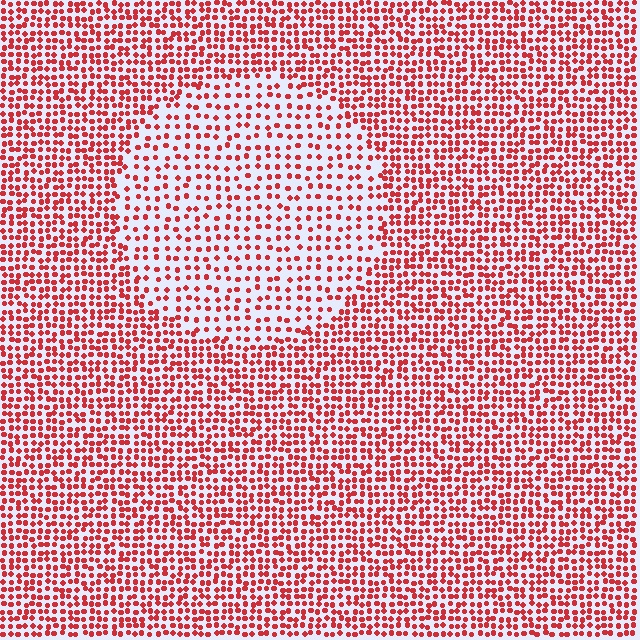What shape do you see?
I see a circle.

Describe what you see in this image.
The image contains small red elements arranged at two different densities. A circle-shaped region is visible where the elements are less densely packed than the surrounding area.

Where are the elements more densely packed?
The elements are more densely packed outside the circle boundary.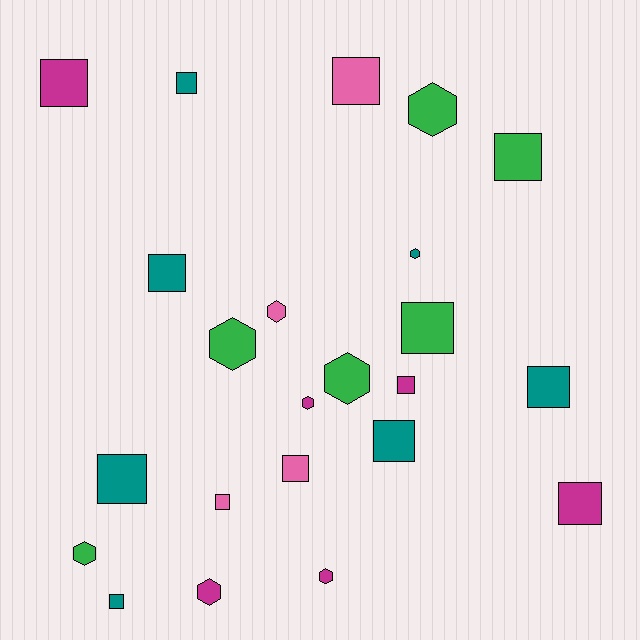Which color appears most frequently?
Teal, with 7 objects.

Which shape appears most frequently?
Square, with 14 objects.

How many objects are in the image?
There are 23 objects.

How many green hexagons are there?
There are 4 green hexagons.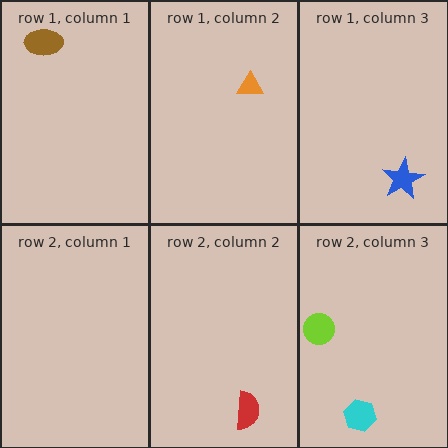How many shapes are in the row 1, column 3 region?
1.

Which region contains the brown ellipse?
The row 1, column 1 region.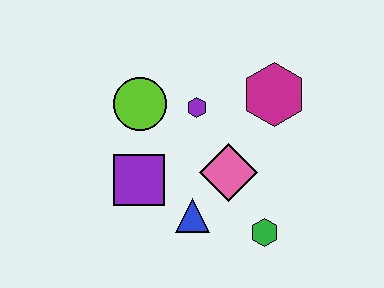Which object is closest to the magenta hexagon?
The purple hexagon is closest to the magenta hexagon.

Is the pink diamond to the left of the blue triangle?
No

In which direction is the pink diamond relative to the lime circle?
The pink diamond is to the right of the lime circle.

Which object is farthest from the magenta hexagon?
The purple square is farthest from the magenta hexagon.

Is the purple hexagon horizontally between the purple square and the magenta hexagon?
Yes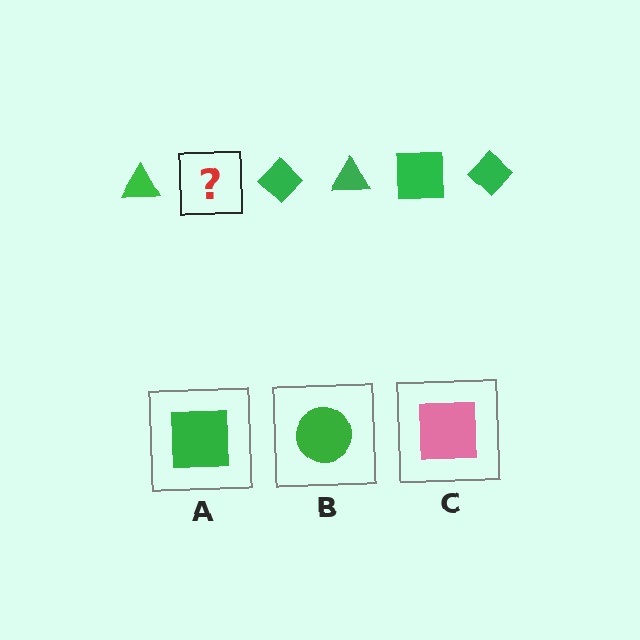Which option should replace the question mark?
Option A.